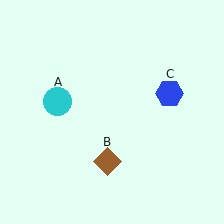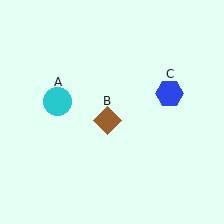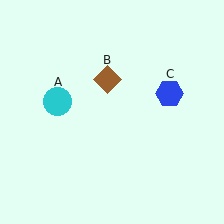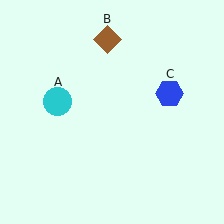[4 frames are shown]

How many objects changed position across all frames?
1 object changed position: brown diamond (object B).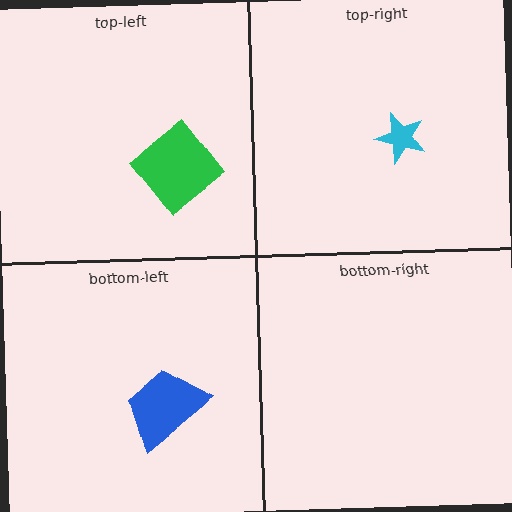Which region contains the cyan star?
The top-right region.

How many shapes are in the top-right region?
1.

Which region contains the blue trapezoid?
The bottom-left region.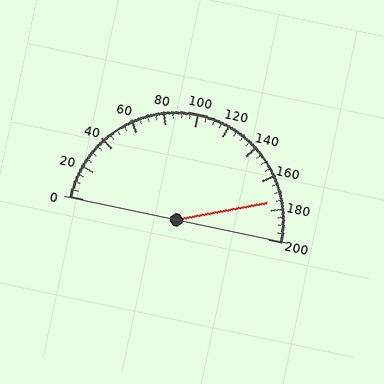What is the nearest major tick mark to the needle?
The nearest major tick mark is 180.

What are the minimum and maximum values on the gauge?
The gauge ranges from 0 to 200.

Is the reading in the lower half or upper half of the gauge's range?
The reading is in the upper half of the range (0 to 200).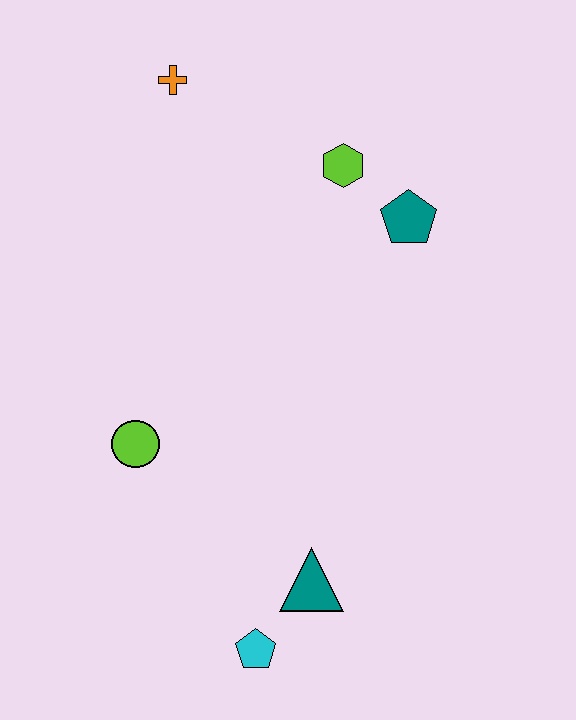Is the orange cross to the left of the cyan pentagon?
Yes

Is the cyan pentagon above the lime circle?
No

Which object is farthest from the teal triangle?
The orange cross is farthest from the teal triangle.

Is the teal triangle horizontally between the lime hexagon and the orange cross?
Yes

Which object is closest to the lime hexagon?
The teal pentagon is closest to the lime hexagon.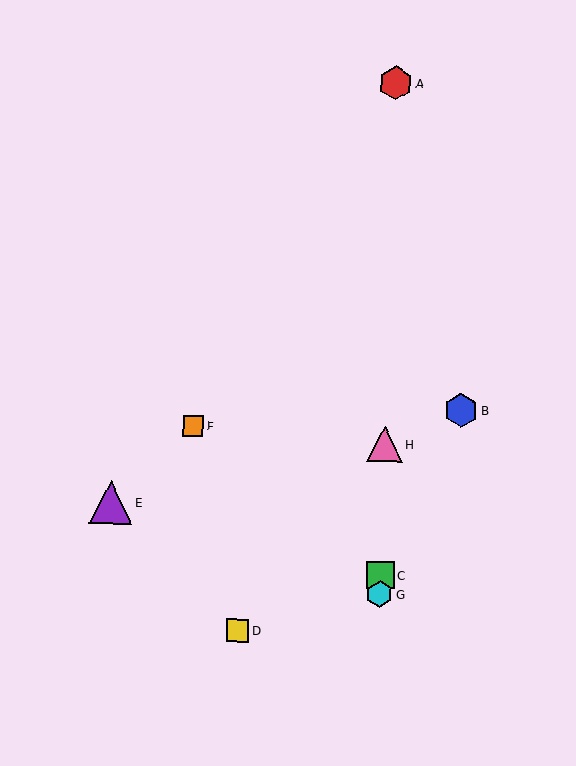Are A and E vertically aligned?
No, A is at x≈396 and E is at x≈111.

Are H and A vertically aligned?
Yes, both are at x≈385.